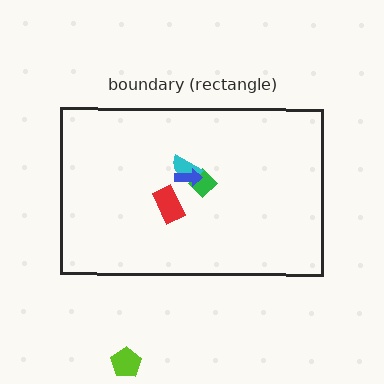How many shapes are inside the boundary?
4 inside, 1 outside.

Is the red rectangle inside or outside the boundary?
Inside.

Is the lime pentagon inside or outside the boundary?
Outside.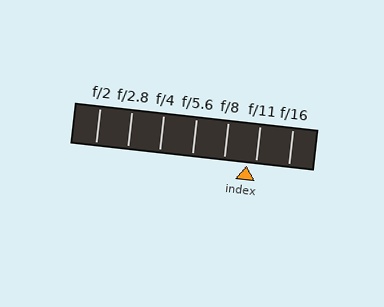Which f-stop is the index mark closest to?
The index mark is closest to f/11.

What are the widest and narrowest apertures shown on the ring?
The widest aperture shown is f/2 and the narrowest is f/16.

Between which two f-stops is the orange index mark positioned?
The index mark is between f/8 and f/11.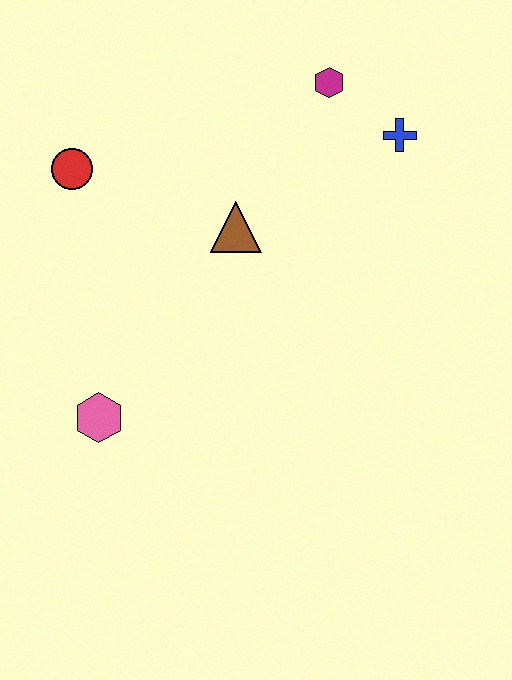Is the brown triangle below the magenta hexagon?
Yes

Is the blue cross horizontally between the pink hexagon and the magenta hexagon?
No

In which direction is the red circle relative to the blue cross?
The red circle is to the left of the blue cross.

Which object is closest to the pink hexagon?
The brown triangle is closest to the pink hexagon.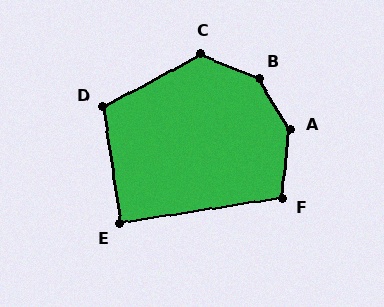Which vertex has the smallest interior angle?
E, at approximately 89 degrees.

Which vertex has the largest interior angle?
B, at approximately 144 degrees.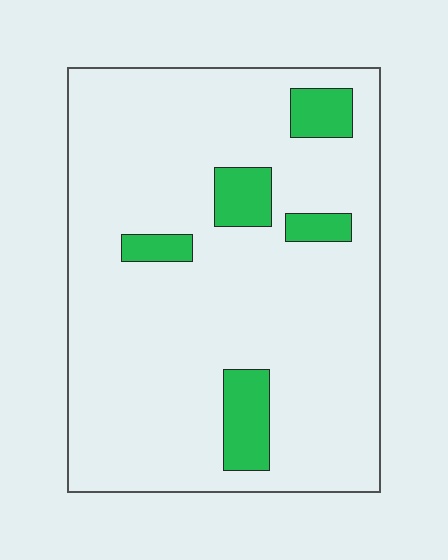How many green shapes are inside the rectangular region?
5.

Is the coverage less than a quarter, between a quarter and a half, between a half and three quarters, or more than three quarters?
Less than a quarter.